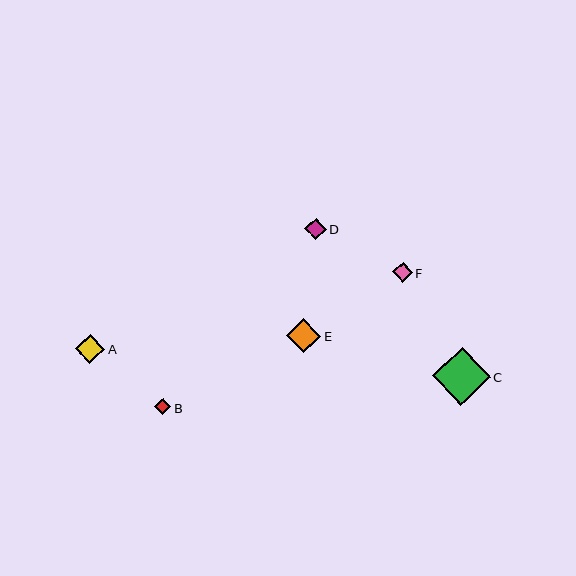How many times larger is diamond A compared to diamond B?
Diamond A is approximately 1.8 times the size of diamond B.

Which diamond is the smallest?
Diamond B is the smallest with a size of approximately 16 pixels.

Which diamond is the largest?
Diamond C is the largest with a size of approximately 58 pixels.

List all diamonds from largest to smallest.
From largest to smallest: C, E, A, D, F, B.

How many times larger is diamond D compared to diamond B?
Diamond D is approximately 1.4 times the size of diamond B.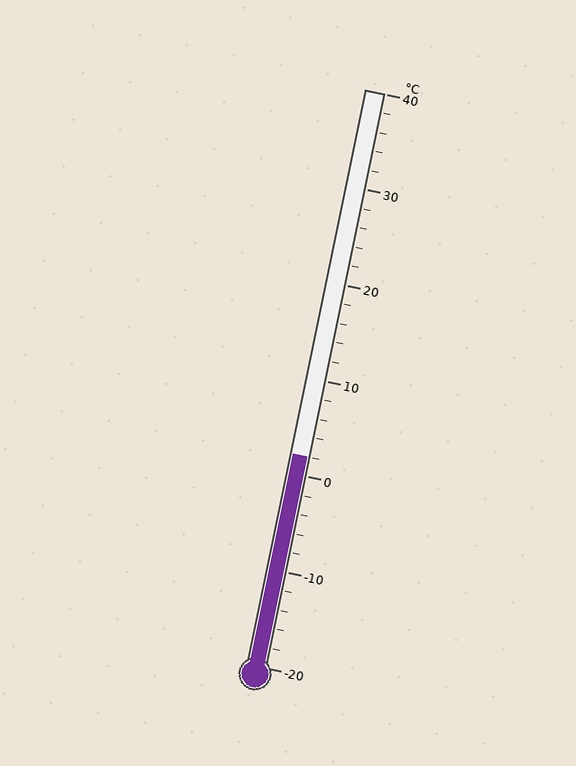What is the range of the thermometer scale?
The thermometer scale ranges from -20°C to 40°C.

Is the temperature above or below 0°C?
The temperature is above 0°C.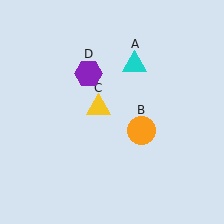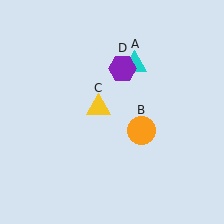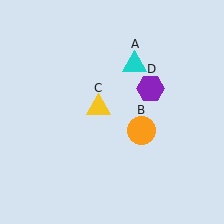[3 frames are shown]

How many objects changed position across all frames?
1 object changed position: purple hexagon (object D).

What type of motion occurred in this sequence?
The purple hexagon (object D) rotated clockwise around the center of the scene.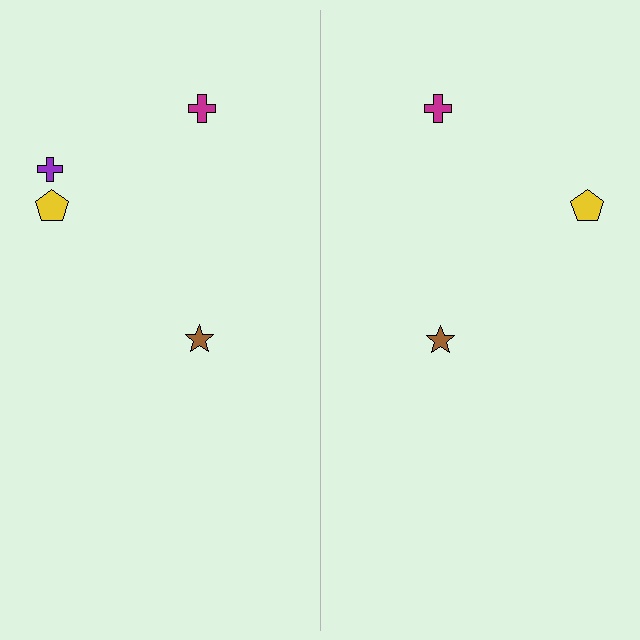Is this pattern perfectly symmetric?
No, the pattern is not perfectly symmetric. A purple cross is missing from the right side.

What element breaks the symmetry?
A purple cross is missing from the right side.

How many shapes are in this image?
There are 7 shapes in this image.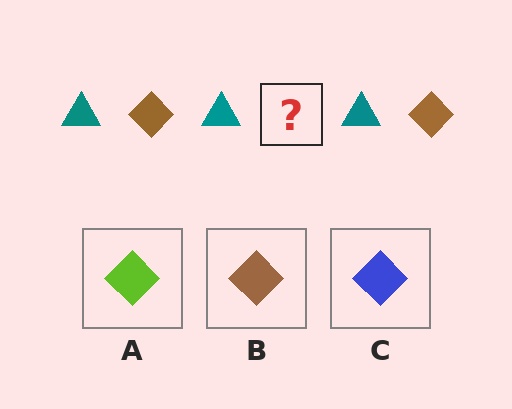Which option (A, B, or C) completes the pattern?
B.